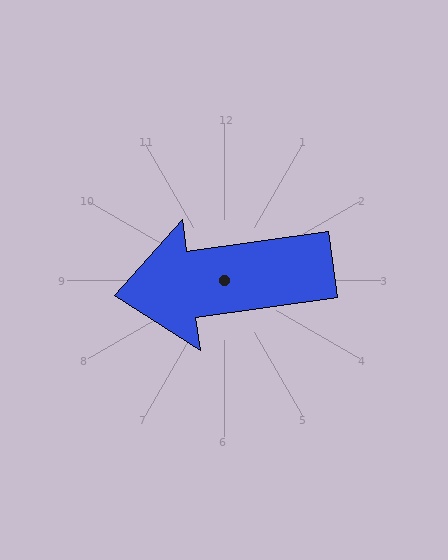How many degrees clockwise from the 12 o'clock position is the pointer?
Approximately 262 degrees.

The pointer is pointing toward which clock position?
Roughly 9 o'clock.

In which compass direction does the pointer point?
West.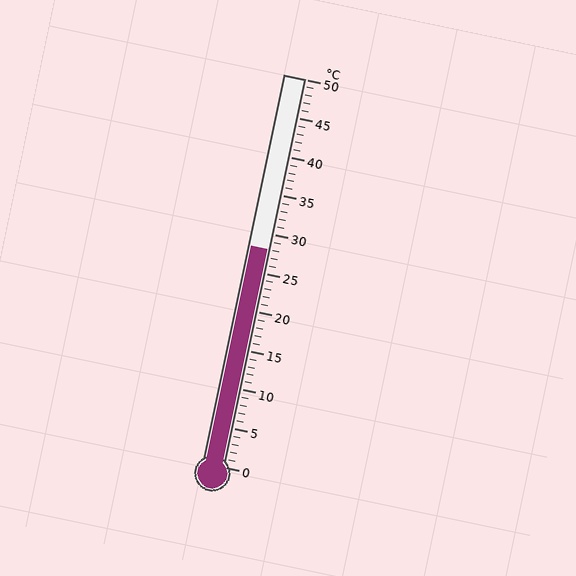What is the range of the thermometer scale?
The thermometer scale ranges from 0°C to 50°C.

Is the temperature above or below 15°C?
The temperature is above 15°C.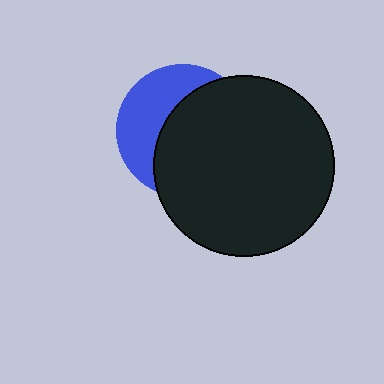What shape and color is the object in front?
The object in front is a black circle.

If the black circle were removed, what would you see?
You would see the complete blue circle.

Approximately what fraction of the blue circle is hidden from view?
Roughly 61% of the blue circle is hidden behind the black circle.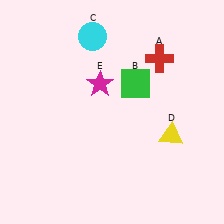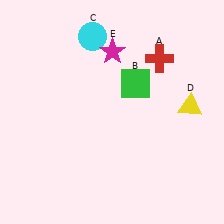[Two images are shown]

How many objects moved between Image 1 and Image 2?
2 objects moved between the two images.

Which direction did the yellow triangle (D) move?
The yellow triangle (D) moved up.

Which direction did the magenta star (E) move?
The magenta star (E) moved up.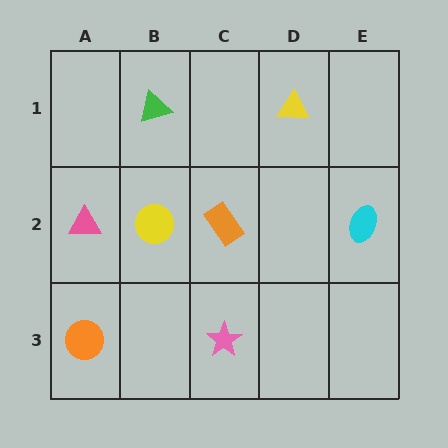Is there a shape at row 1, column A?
No, that cell is empty.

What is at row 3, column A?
An orange circle.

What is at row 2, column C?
An orange rectangle.